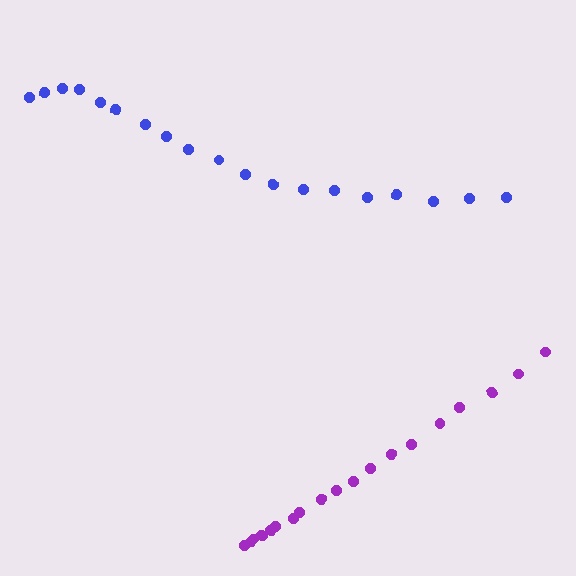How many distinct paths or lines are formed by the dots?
There are 2 distinct paths.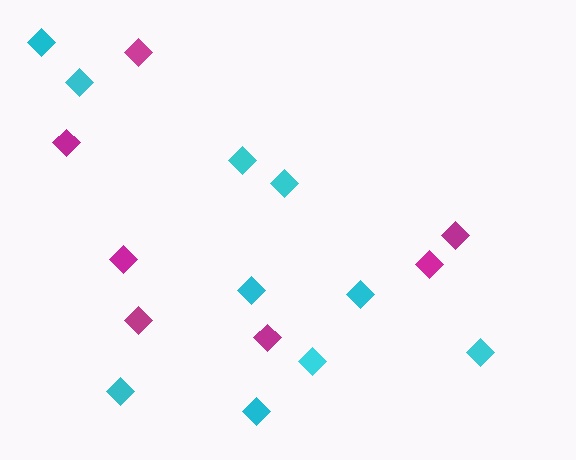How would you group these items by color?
There are 2 groups: one group of cyan diamonds (10) and one group of magenta diamonds (7).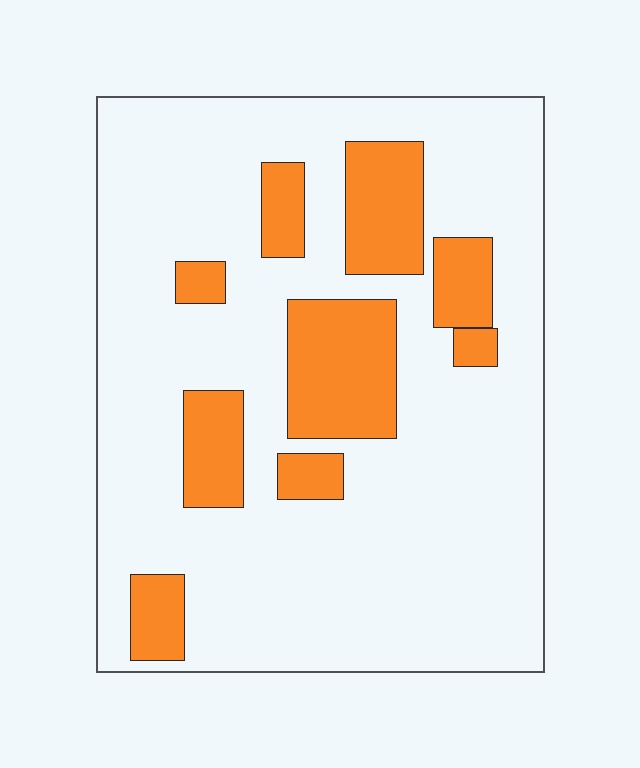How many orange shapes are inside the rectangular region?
9.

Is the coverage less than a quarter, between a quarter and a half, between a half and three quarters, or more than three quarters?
Less than a quarter.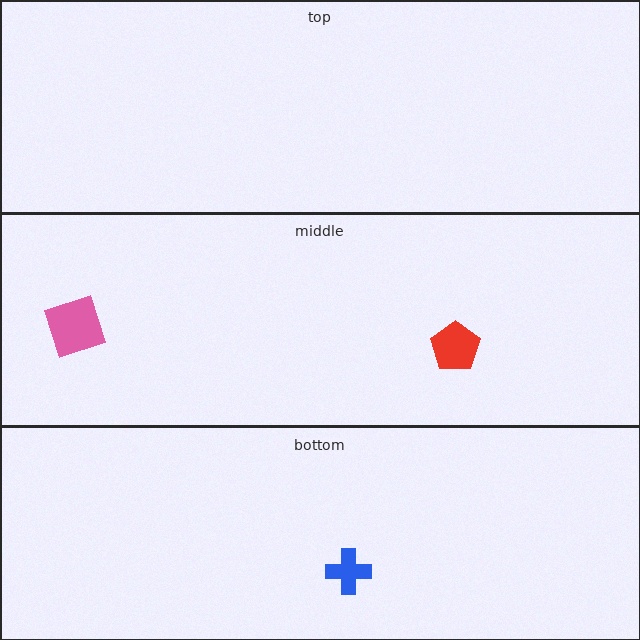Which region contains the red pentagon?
The middle region.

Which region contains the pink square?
The middle region.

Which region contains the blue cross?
The bottom region.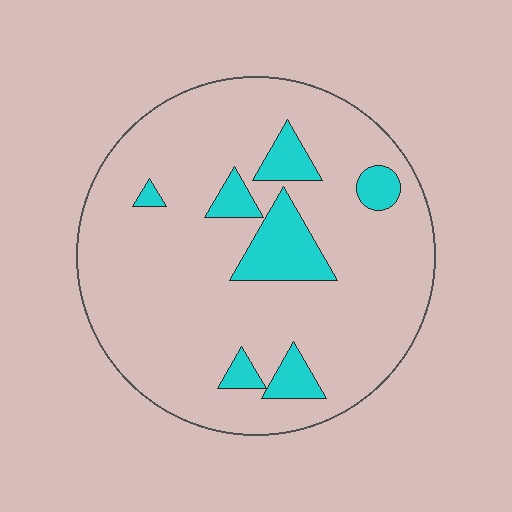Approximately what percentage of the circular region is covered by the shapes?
Approximately 15%.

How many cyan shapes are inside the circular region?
7.